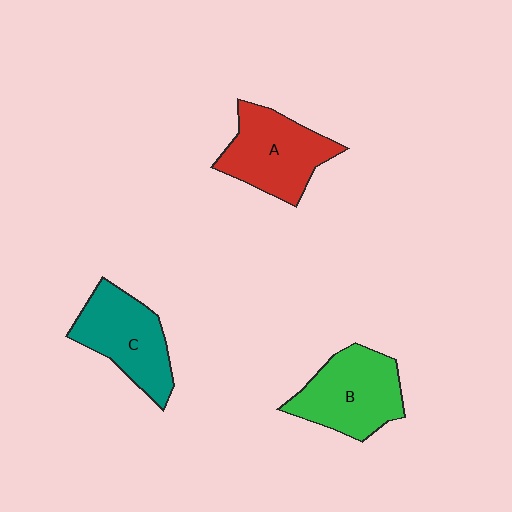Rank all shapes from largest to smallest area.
From largest to smallest: B (green), A (red), C (teal).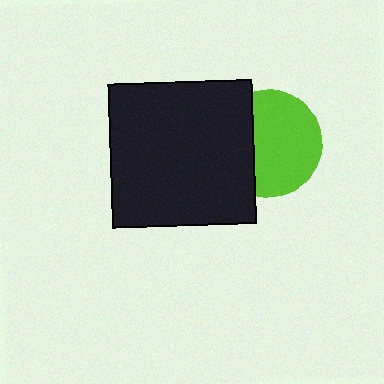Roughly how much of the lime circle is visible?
Most of it is visible (roughly 67%).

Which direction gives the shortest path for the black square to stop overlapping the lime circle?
Moving left gives the shortest separation.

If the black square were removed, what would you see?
You would see the complete lime circle.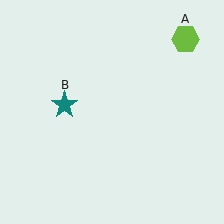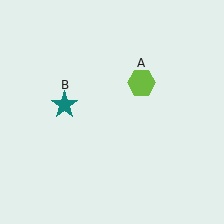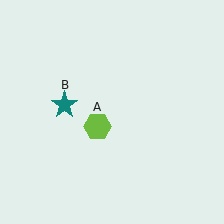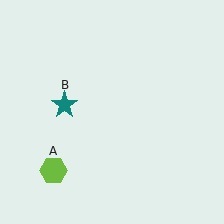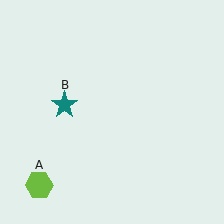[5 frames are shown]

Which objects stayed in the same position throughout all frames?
Teal star (object B) remained stationary.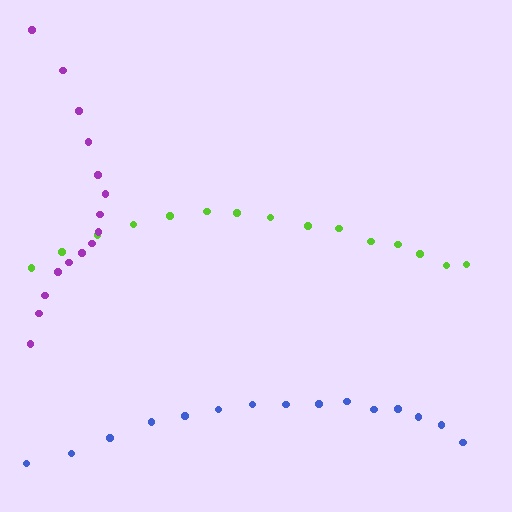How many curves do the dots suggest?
There are 3 distinct paths.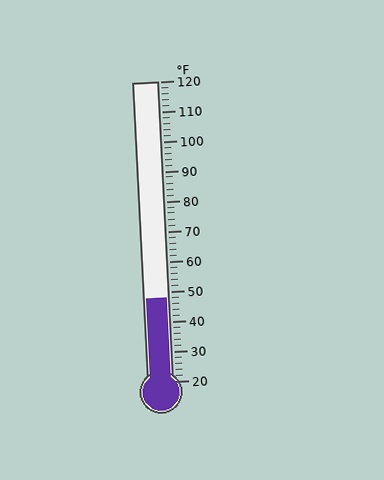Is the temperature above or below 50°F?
The temperature is below 50°F.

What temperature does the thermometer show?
The thermometer shows approximately 48°F.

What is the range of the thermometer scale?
The thermometer scale ranges from 20°F to 120°F.